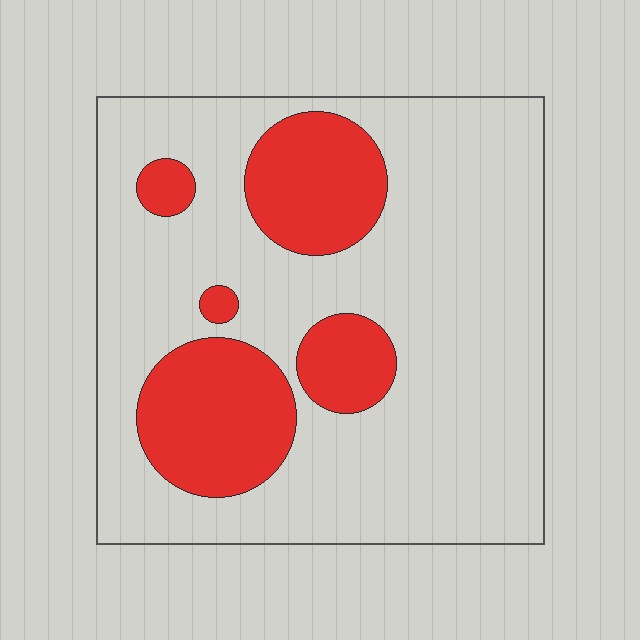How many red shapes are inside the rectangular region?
5.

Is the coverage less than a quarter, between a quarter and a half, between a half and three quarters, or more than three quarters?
Less than a quarter.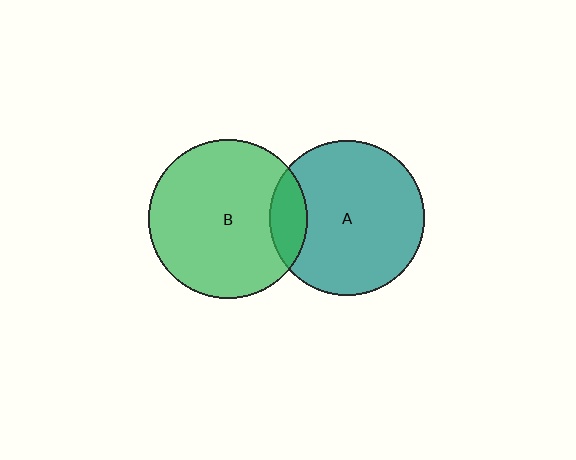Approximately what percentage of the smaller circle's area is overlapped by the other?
Approximately 15%.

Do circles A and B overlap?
Yes.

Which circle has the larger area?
Circle B (green).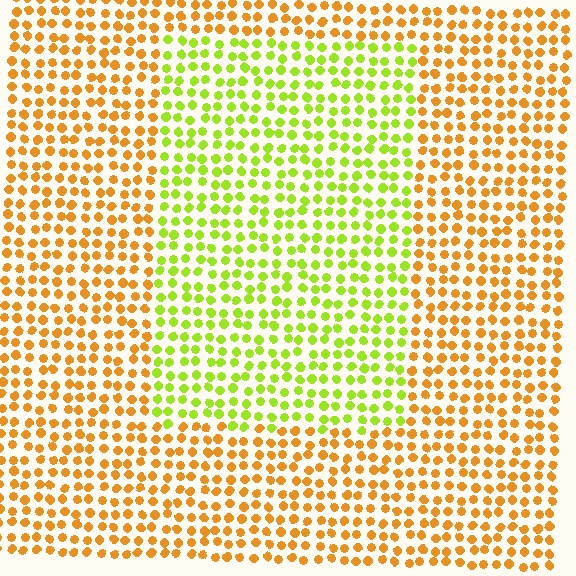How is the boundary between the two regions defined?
The boundary is defined purely by a slight shift in hue (about 50 degrees). Spacing, size, and orientation are identical on both sides.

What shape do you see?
I see a rectangle.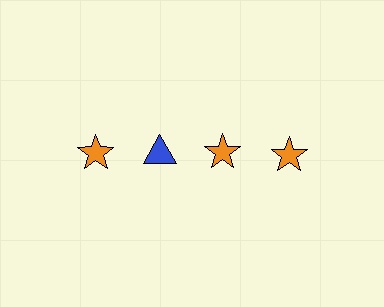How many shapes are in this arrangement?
There are 4 shapes arranged in a grid pattern.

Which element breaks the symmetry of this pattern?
The blue triangle in the top row, second from left column breaks the symmetry. All other shapes are orange stars.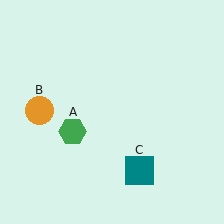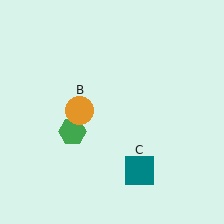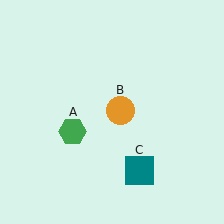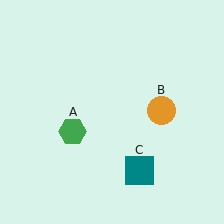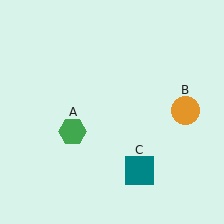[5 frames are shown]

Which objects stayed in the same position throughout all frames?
Green hexagon (object A) and teal square (object C) remained stationary.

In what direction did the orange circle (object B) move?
The orange circle (object B) moved right.